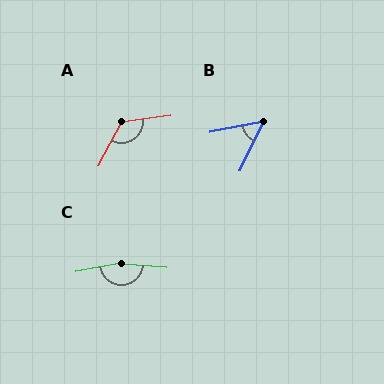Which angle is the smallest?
B, at approximately 53 degrees.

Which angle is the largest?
C, at approximately 165 degrees.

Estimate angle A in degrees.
Approximately 125 degrees.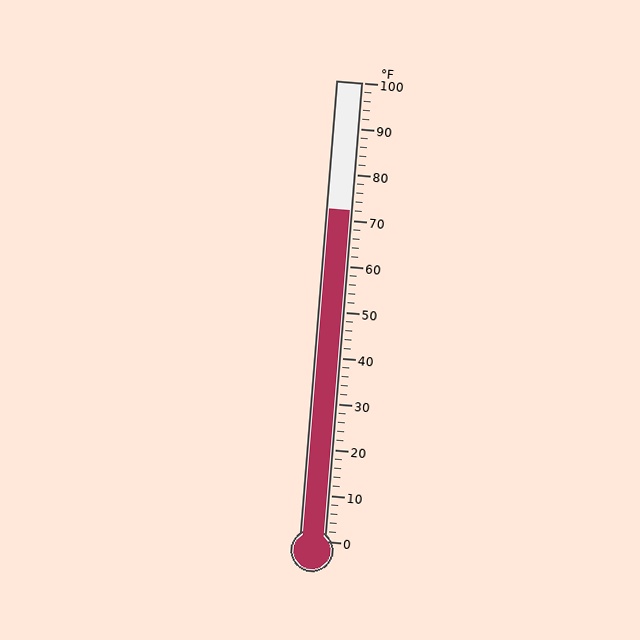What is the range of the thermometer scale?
The thermometer scale ranges from 0°F to 100°F.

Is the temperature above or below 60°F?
The temperature is above 60°F.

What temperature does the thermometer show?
The thermometer shows approximately 72°F.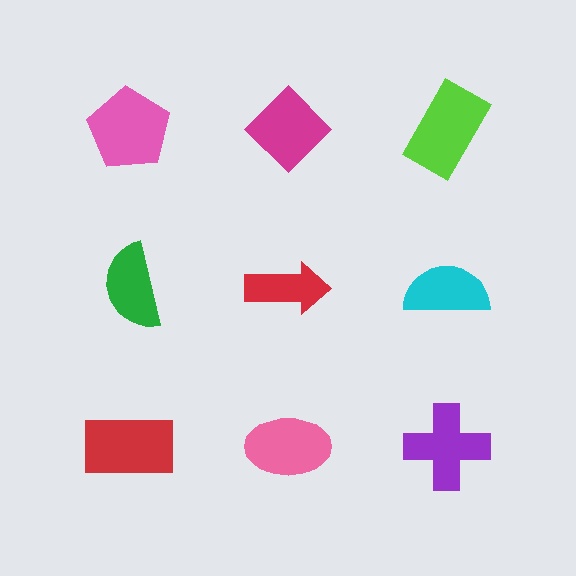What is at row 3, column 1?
A red rectangle.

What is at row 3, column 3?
A purple cross.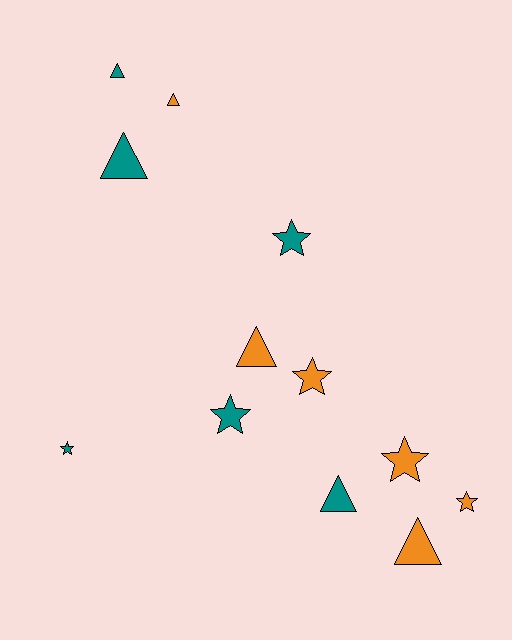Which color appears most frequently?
Teal, with 6 objects.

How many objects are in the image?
There are 12 objects.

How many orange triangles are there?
There are 3 orange triangles.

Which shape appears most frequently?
Triangle, with 6 objects.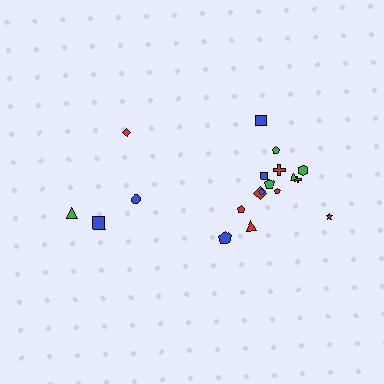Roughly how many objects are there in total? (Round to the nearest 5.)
Roughly 20 objects in total.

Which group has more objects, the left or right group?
The right group.